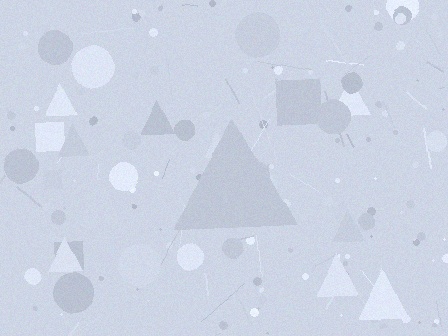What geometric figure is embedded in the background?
A triangle is embedded in the background.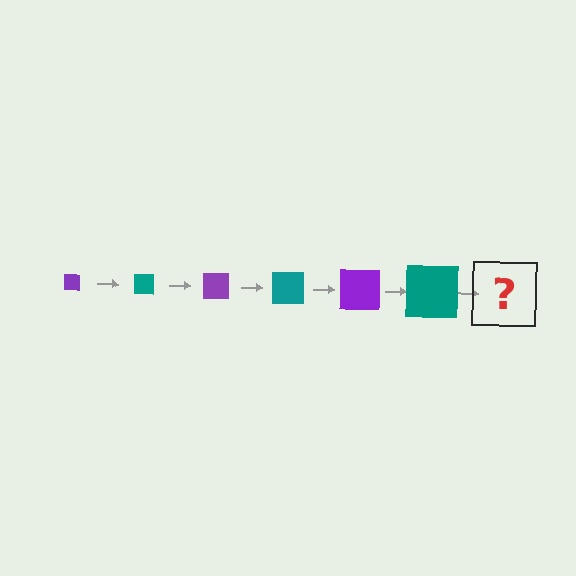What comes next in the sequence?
The next element should be a purple square, larger than the previous one.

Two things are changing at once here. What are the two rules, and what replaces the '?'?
The two rules are that the square grows larger each step and the color cycles through purple and teal. The '?' should be a purple square, larger than the previous one.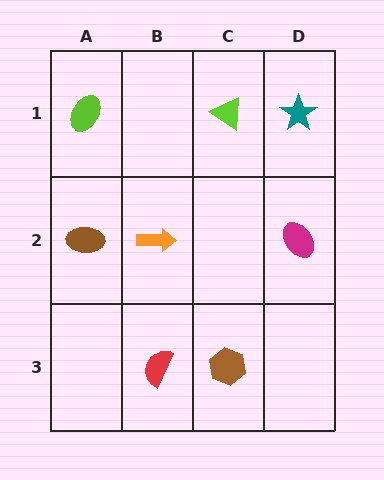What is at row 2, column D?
A magenta ellipse.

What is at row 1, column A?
A lime ellipse.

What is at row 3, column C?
A brown hexagon.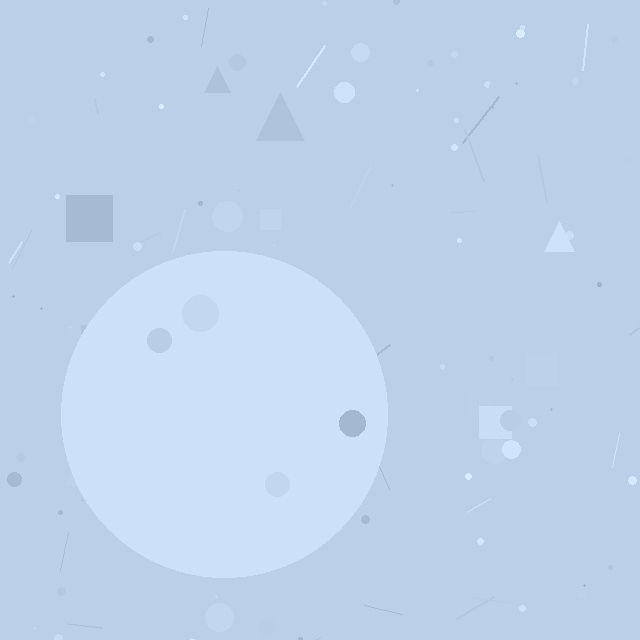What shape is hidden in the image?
A circle is hidden in the image.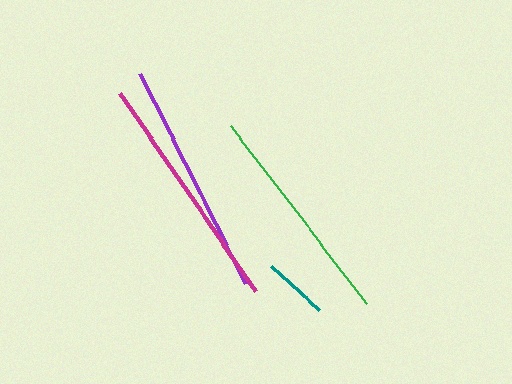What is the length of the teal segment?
The teal segment is approximately 65 pixels long.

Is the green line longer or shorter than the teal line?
The green line is longer than the teal line.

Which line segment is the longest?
The magenta line is the longest at approximately 241 pixels.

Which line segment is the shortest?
The teal line is the shortest at approximately 65 pixels.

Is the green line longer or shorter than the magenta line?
The magenta line is longer than the green line.